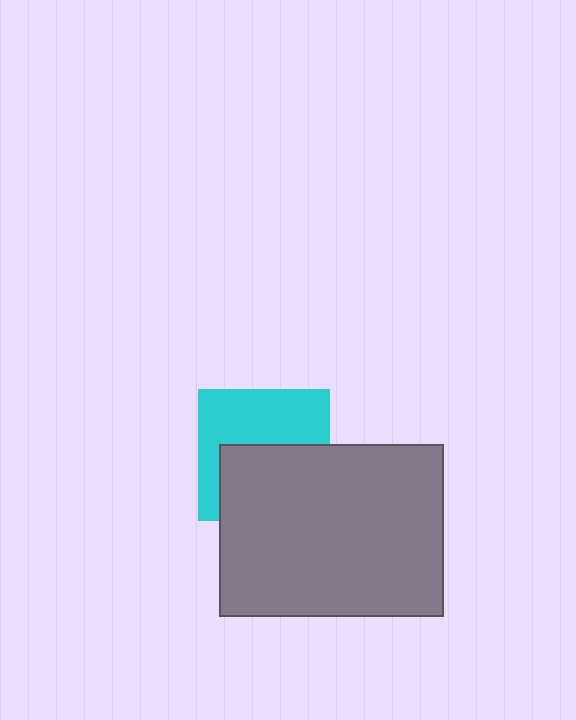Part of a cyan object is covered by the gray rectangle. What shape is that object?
It is a square.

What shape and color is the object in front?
The object in front is a gray rectangle.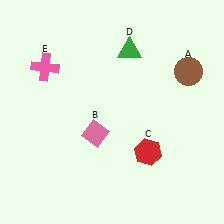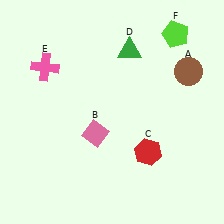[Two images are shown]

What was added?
A lime pentagon (F) was added in Image 2.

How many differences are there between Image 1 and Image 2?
There is 1 difference between the two images.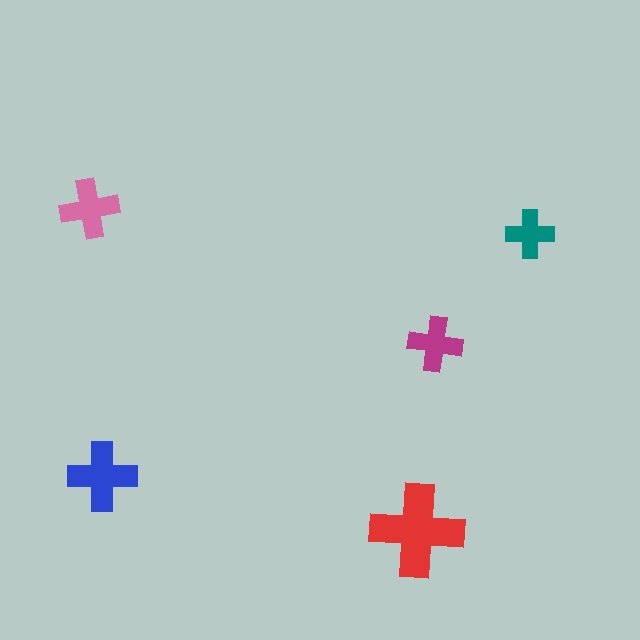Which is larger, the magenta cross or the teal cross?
The magenta one.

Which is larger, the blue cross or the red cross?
The red one.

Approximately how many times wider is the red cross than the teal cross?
About 2 times wider.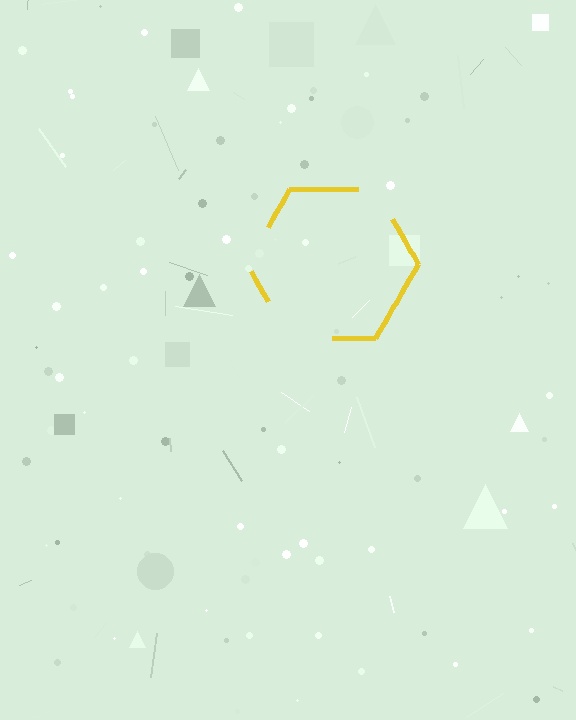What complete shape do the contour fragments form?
The contour fragments form a hexagon.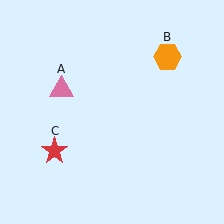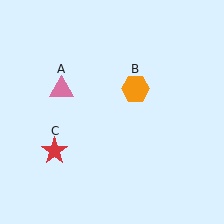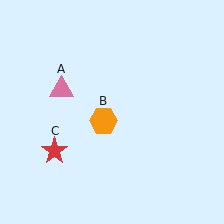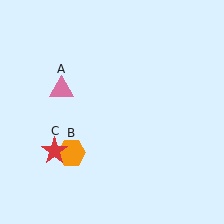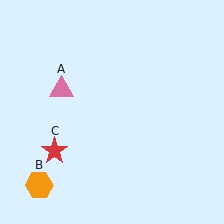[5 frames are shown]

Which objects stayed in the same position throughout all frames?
Pink triangle (object A) and red star (object C) remained stationary.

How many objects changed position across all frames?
1 object changed position: orange hexagon (object B).